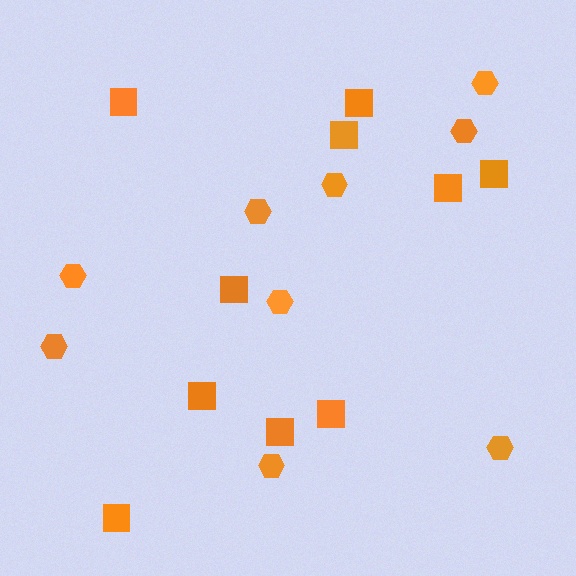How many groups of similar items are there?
There are 2 groups: one group of squares (10) and one group of hexagons (9).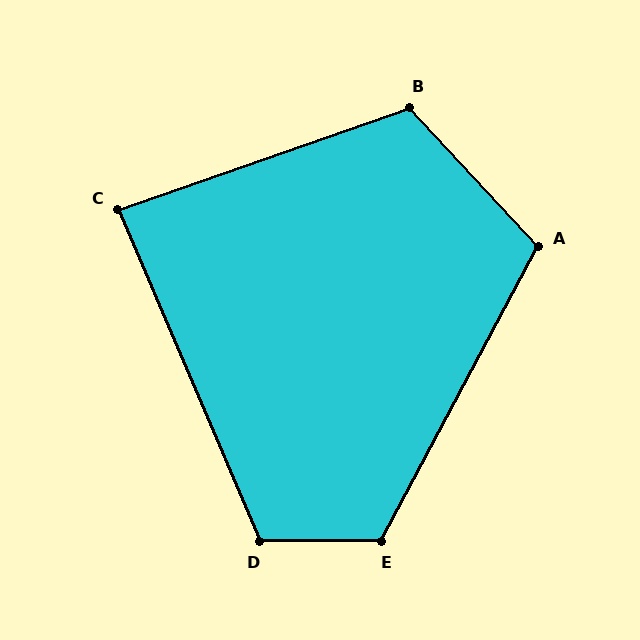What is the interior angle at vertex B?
Approximately 114 degrees (obtuse).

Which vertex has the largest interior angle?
E, at approximately 118 degrees.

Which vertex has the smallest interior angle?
C, at approximately 86 degrees.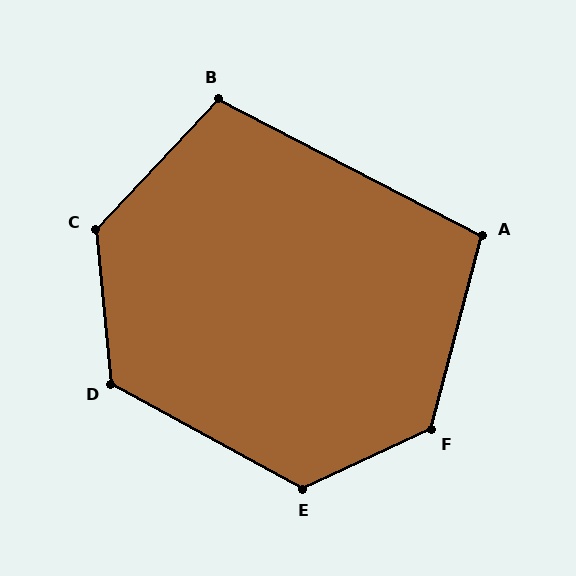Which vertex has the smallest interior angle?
A, at approximately 103 degrees.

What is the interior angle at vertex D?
Approximately 124 degrees (obtuse).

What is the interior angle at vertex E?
Approximately 127 degrees (obtuse).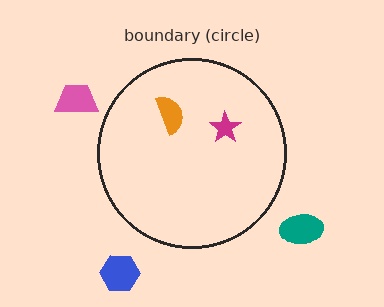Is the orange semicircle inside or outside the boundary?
Inside.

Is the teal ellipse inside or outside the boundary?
Outside.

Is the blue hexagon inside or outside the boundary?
Outside.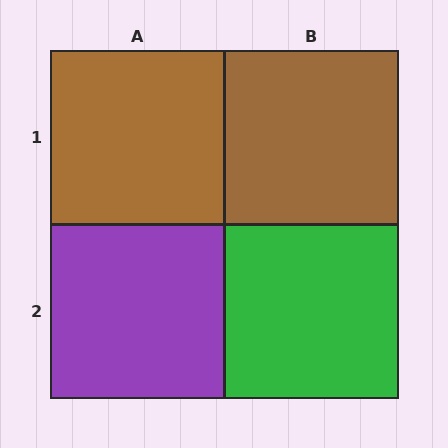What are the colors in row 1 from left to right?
Brown, brown.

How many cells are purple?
1 cell is purple.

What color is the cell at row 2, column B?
Green.